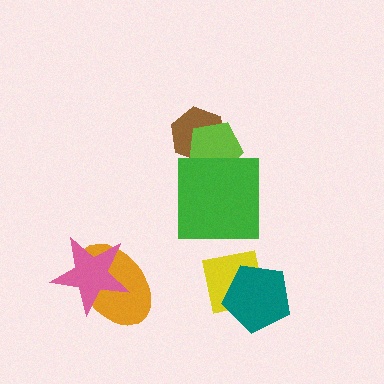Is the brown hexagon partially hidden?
Yes, it is partially covered by another shape.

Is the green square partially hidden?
No, no other shape covers it.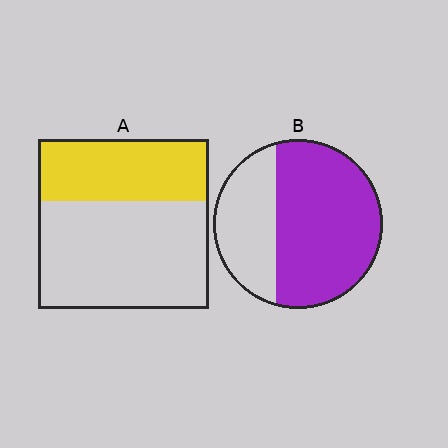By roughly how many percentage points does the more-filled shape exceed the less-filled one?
By roughly 30 percentage points (B over A).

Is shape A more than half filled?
No.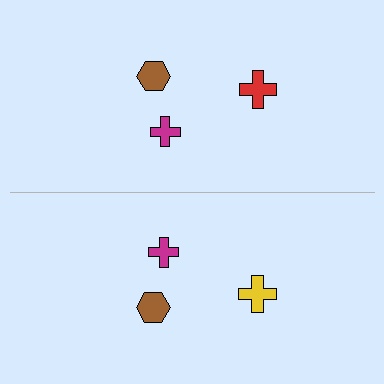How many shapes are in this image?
There are 6 shapes in this image.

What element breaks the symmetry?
The yellow cross on the bottom side breaks the symmetry — its mirror counterpart is red.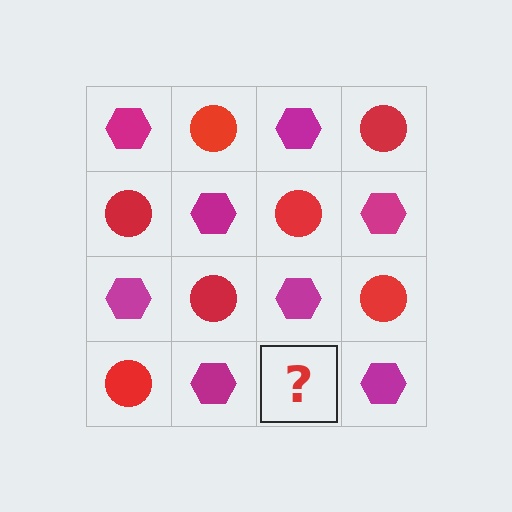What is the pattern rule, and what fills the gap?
The rule is that it alternates magenta hexagon and red circle in a checkerboard pattern. The gap should be filled with a red circle.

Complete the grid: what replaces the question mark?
The question mark should be replaced with a red circle.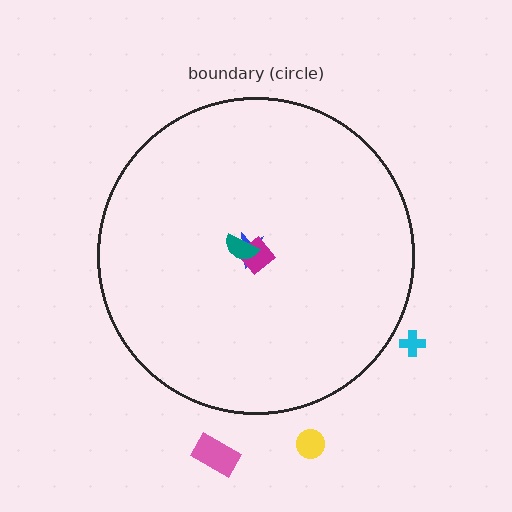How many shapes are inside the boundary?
3 inside, 3 outside.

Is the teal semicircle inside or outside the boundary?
Inside.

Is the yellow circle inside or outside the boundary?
Outside.